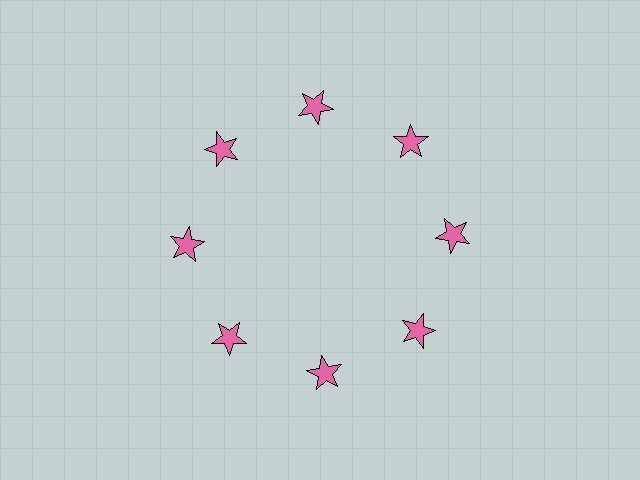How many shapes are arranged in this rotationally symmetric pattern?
There are 8 shapes, arranged in 8 groups of 1.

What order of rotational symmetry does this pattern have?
This pattern has 8-fold rotational symmetry.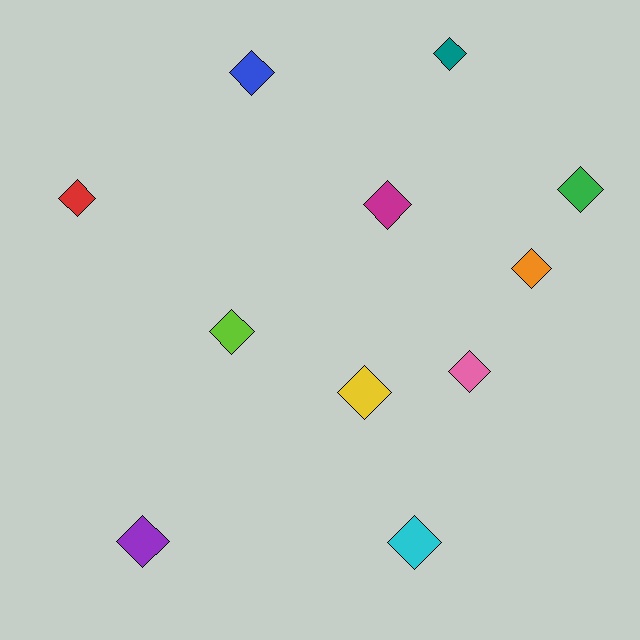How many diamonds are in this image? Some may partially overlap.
There are 11 diamonds.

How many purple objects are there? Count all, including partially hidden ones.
There is 1 purple object.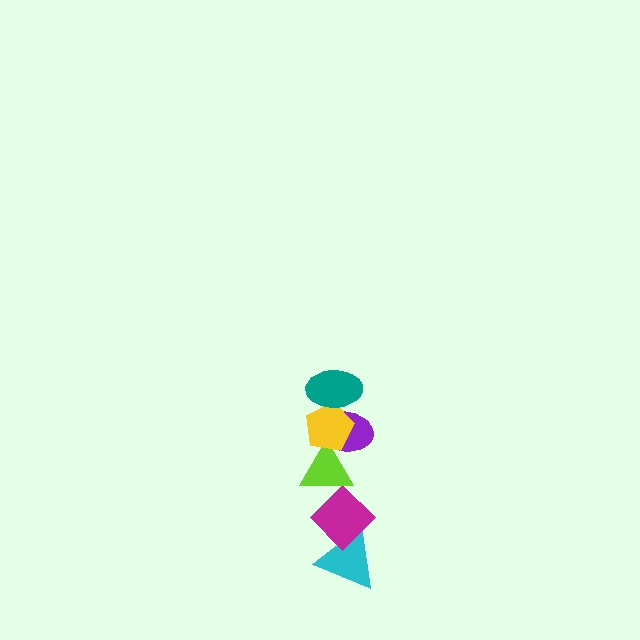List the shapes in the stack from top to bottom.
From top to bottom: the teal ellipse, the yellow pentagon, the purple ellipse, the lime triangle, the magenta diamond, the cyan triangle.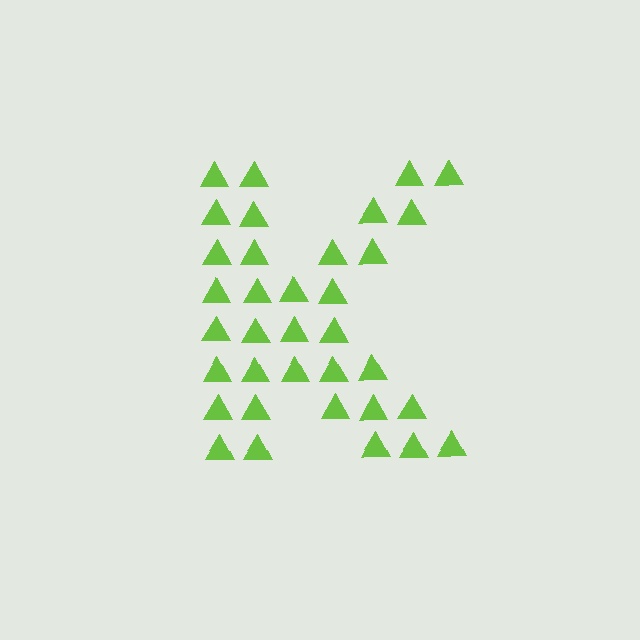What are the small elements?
The small elements are triangles.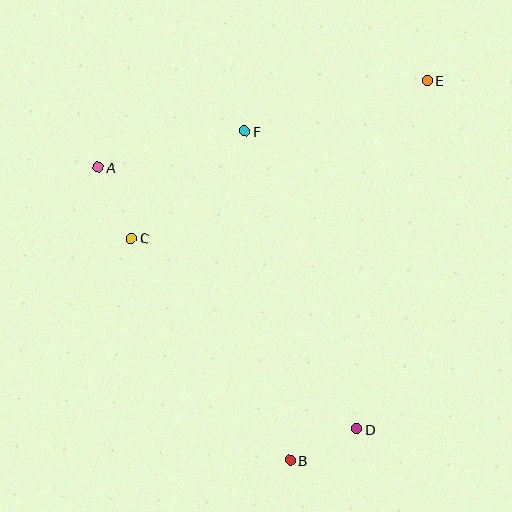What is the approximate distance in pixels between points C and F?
The distance between C and F is approximately 156 pixels.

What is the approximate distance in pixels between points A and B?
The distance between A and B is approximately 350 pixels.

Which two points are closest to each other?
Points B and D are closest to each other.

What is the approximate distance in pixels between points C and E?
The distance between C and E is approximately 335 pixels.